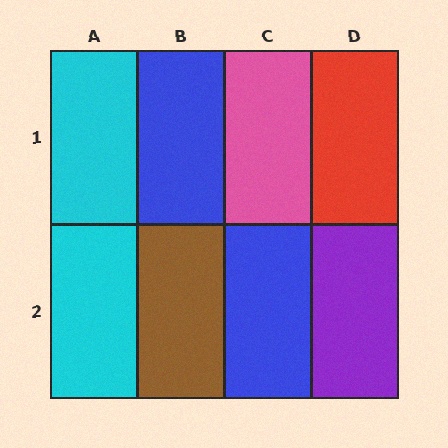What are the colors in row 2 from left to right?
Cyan, brown, blue, purple.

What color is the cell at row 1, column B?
Blue.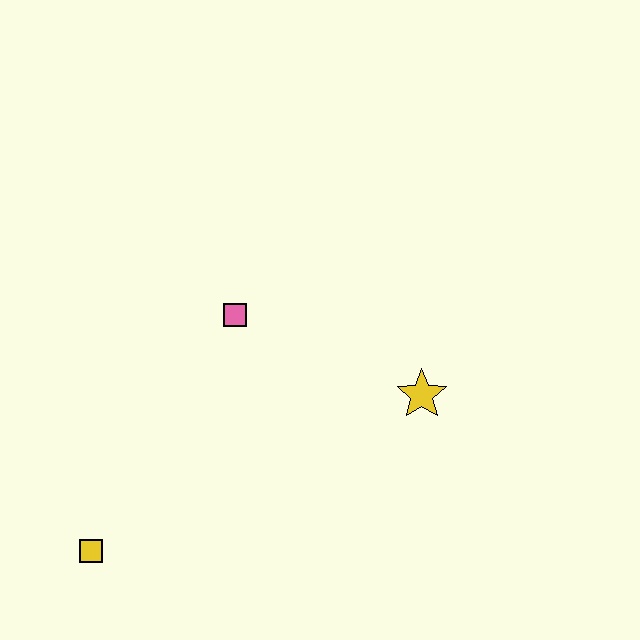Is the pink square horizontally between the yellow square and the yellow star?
Yes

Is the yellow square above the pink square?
No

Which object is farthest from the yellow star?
The yellow square is farthest from the yellow star.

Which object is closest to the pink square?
The yellow star is closest to the pink square.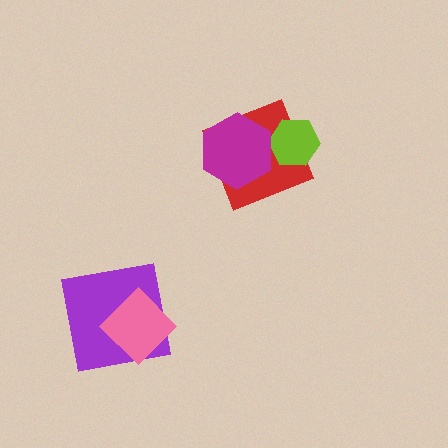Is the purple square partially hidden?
Yes, it is partially covered by another shape.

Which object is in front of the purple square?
The pink diamond is in front of the purple square.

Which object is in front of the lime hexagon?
The magenta hexagon is in front of the lime hexagon.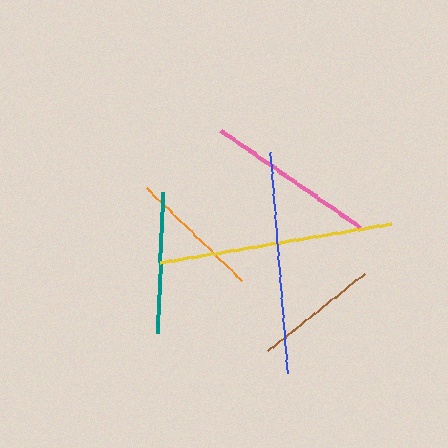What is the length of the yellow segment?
The yellow segment is approximately 234 pixels long.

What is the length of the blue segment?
The blue segment is approximately 222 pixels long.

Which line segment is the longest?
The yellow line is the longest at approximately 234 pixels.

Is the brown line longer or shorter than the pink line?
The pink line is longer than the brown line.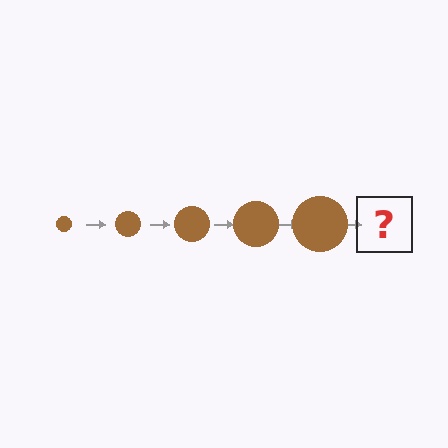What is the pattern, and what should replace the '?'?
The pattern is that the circle gets progressively larger each step. The '?' should be a brown circle, larger than the previous one.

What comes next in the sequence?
The next element should be a brown circle, larger than the previous one.